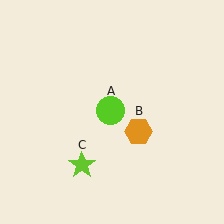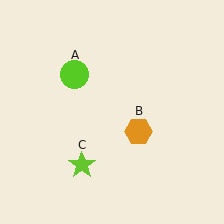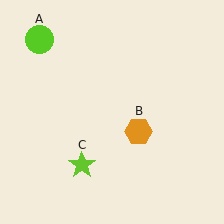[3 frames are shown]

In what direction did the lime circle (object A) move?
The lime circle (object A) moved up and to the left.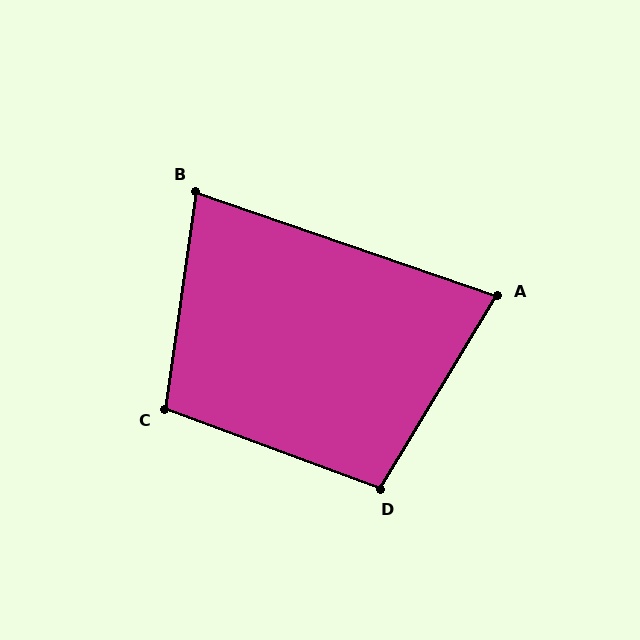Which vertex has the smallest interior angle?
A, at approximately 78 degrees.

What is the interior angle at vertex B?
Approximately 79 degrees (acute).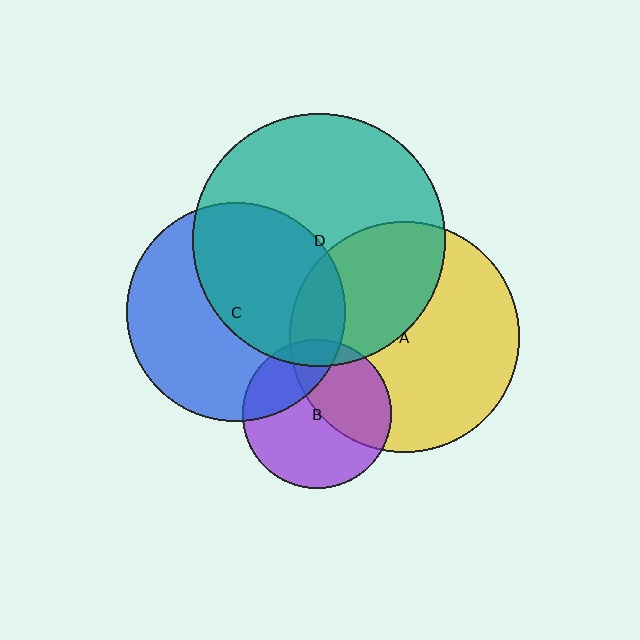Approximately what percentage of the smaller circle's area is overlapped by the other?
Approximately 50%.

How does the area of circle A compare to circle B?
Approximately 2.4 times.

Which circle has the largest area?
Circle D (teal).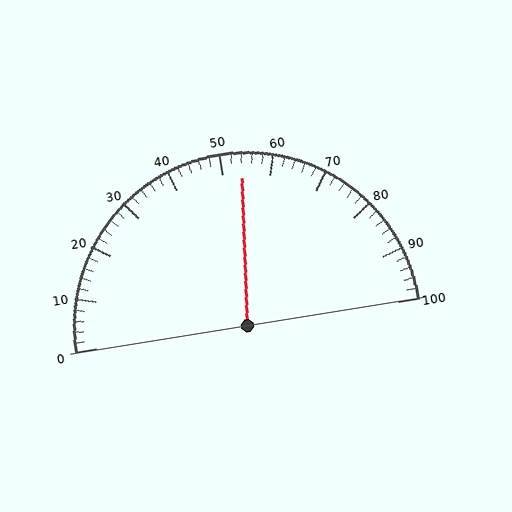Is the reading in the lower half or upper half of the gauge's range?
The reading is in the upper half of the range (0 to 100).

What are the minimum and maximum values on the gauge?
The gauge ranges from 0 to 100.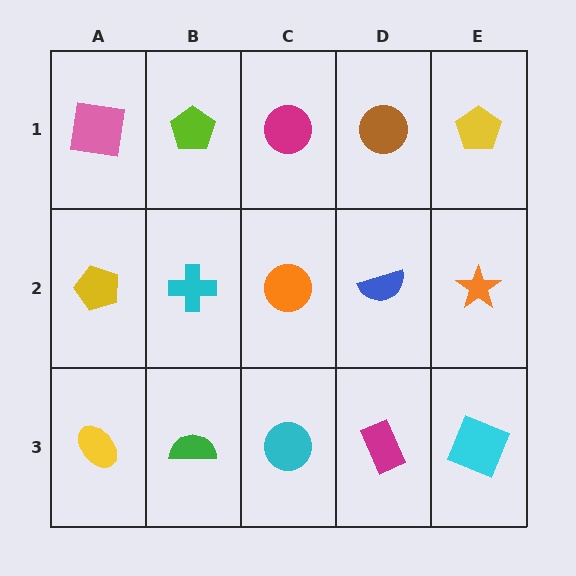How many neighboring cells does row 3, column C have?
3.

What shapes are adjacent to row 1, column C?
An orange circle (row 2, column C), a lime pentagon (row 1, column B), a brown circle (row 1, column D).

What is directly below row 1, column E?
An orange star.